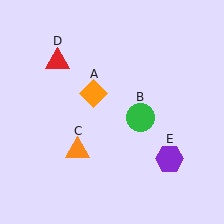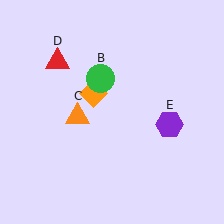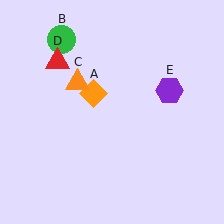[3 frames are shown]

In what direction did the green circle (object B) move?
The green circle (object B) moved up and to the left.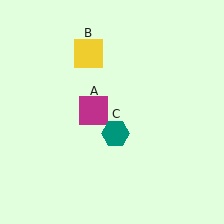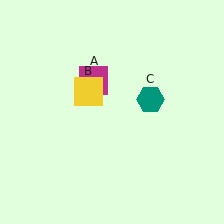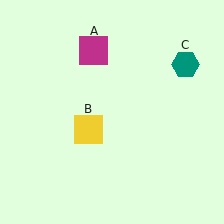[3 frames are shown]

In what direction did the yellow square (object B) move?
The yellow square (object B) moved down.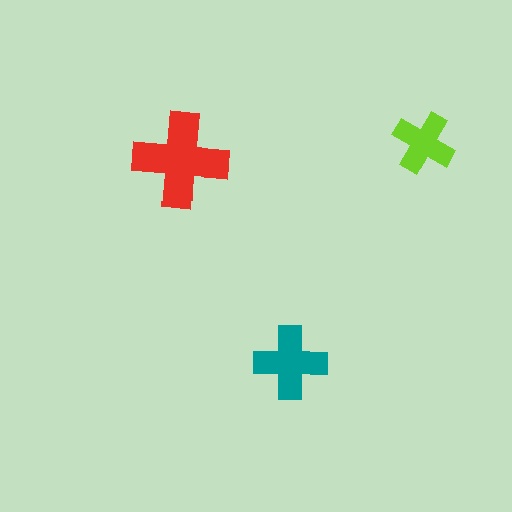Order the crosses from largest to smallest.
the red one, the teal one, the lime one.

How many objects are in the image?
There are 3 objects in the image.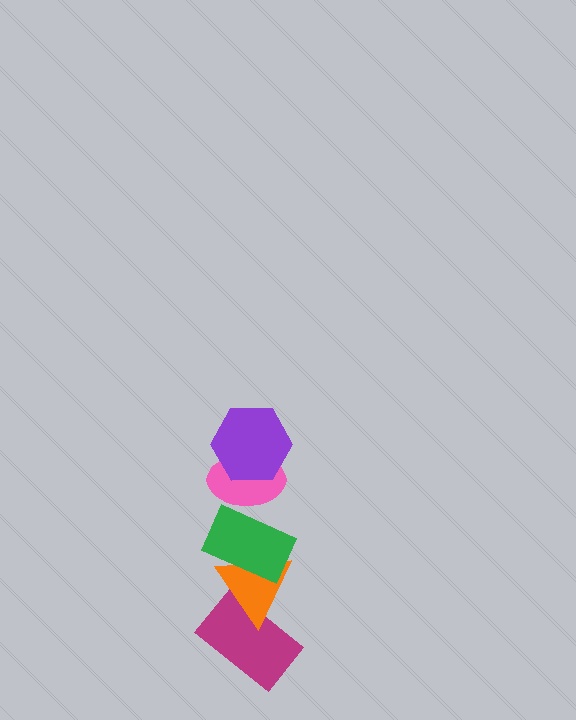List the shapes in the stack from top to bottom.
From top to bottom: the purple hexagon, the pink ellipse, the green rectangle, the orange triangle, the magenta rectangle.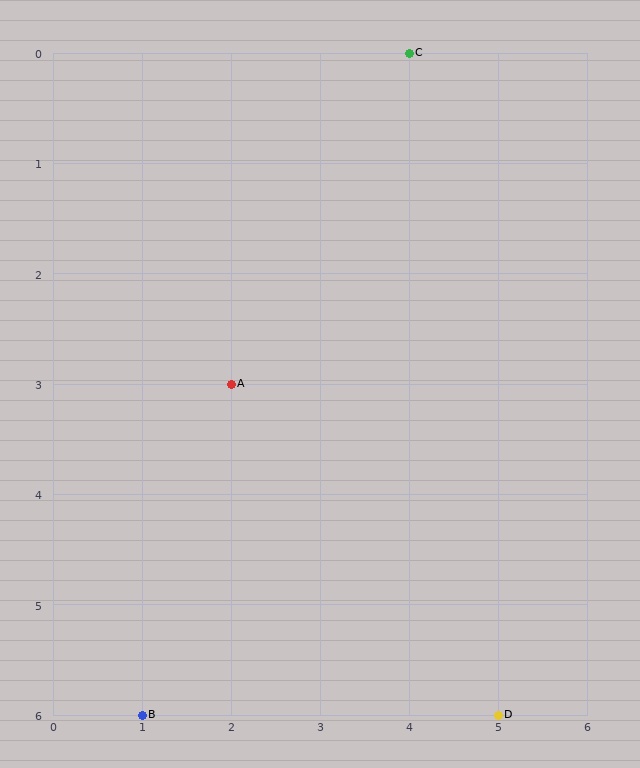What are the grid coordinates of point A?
Point A is at grid coordinates (2, 3).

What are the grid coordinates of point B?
Point B is at grid coordinates (1, 6).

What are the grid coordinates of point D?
Point D is at grid coordinates (5, 6).